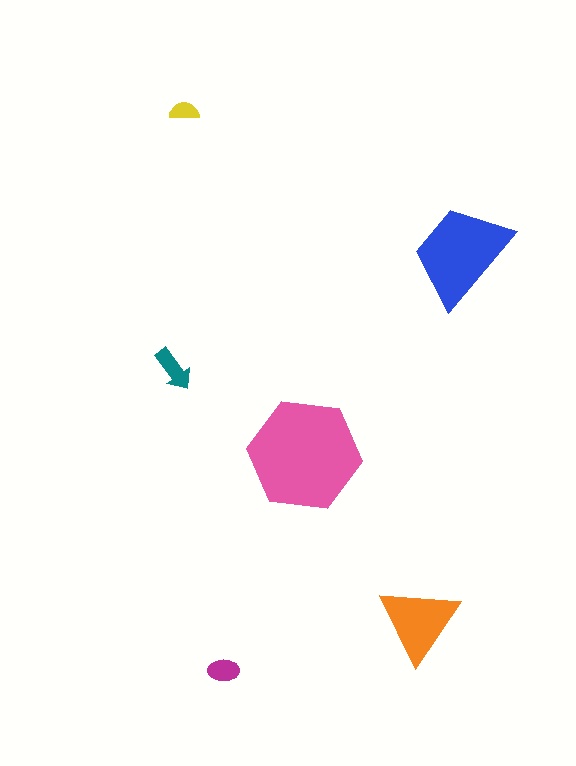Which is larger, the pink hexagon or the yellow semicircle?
The pink hexagon.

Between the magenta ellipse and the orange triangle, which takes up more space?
The orange triangle.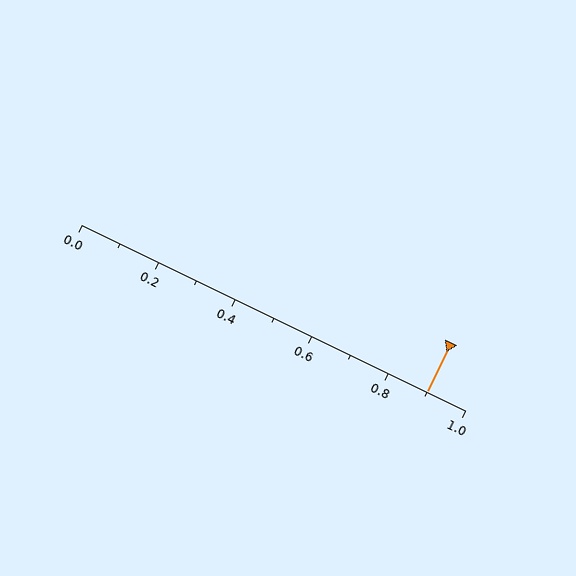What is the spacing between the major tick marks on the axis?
The major ticks are spaced 0.2 apart.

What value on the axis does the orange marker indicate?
The marker indicates approximately 0.9.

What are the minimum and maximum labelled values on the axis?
The axis runs from 0.0 to 1.0.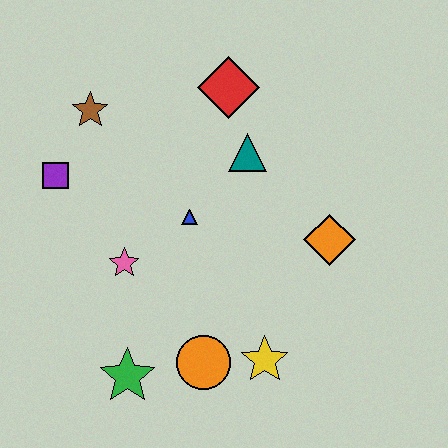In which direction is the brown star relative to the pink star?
The brown star is above the pink star.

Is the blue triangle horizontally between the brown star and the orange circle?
Yes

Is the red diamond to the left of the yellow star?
Yes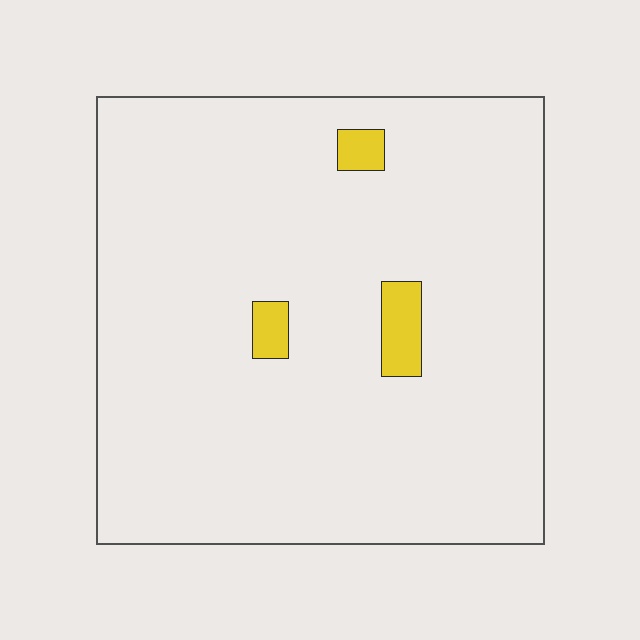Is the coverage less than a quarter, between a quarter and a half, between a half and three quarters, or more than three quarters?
Less than a quarter.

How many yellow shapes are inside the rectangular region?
3.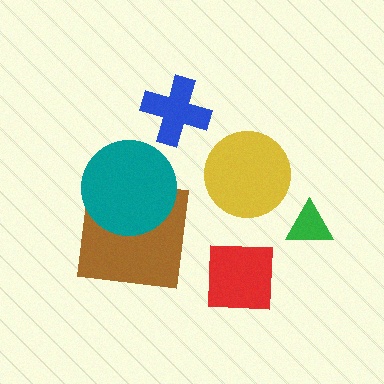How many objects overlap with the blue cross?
0 objects overlap with the blue cross.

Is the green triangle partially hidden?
No, no other shape covers it.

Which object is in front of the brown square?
The teal circle is in front of the brown square.